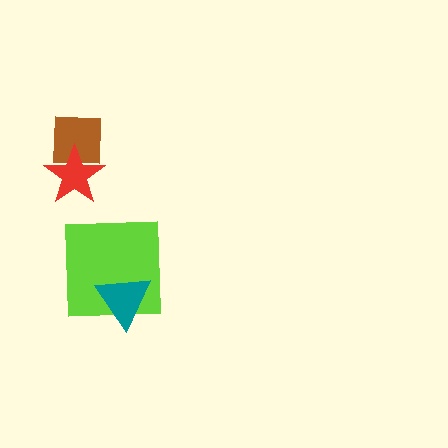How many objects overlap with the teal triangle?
1 object overlaps with the teal triangle.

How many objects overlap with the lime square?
1 object overlaps with the lime square.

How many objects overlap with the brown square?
1 object overlaps with the brown square.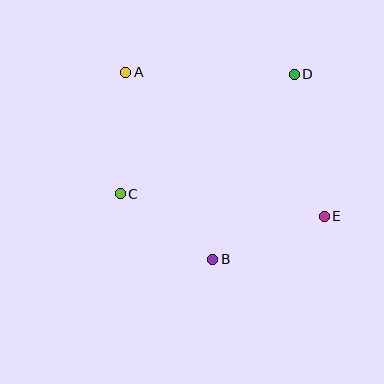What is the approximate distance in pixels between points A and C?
The distance between A and C is approximately 122 pixels.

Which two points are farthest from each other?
Points A and E are farthest from each other.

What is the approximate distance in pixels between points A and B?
The distance between A and B is approximately 206 pixels.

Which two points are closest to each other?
Points B and C are closest to each other.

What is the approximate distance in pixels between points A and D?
The distance between A and D is approximately 169 pixels.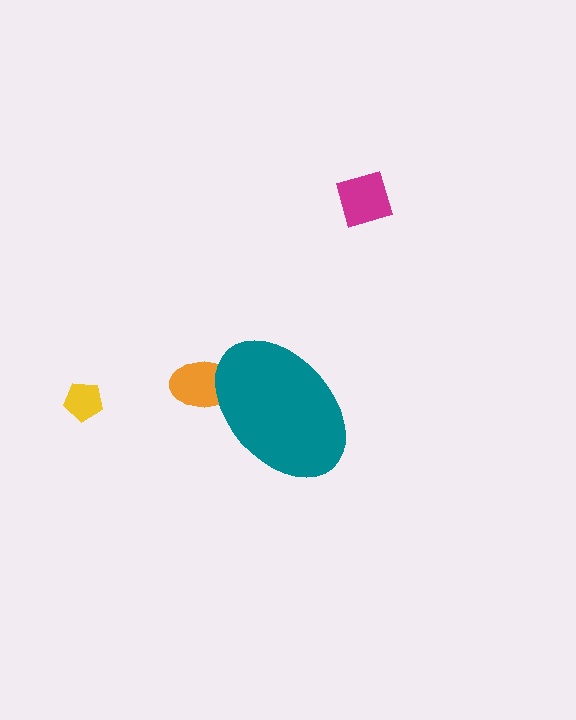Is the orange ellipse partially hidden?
Yes, the orange ellipse is partially hidden behind the teal ellipse.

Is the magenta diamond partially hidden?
No, the magenta diamond is fully visible.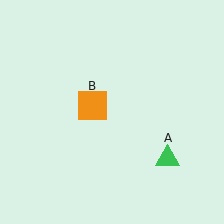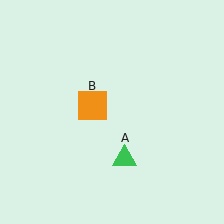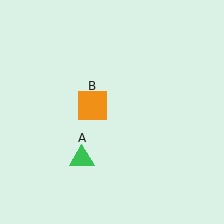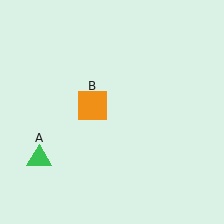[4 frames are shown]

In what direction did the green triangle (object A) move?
The green triangle (object A) moved left.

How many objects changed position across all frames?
1 object changed position: green triangle (object A).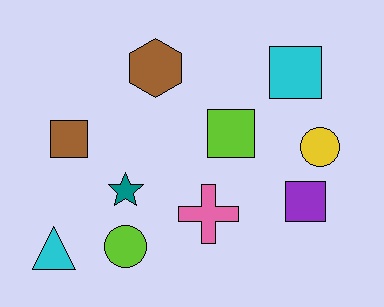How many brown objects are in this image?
There are 2 brown objects.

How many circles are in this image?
There are 2 circles.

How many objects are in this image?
There are 10 objects.